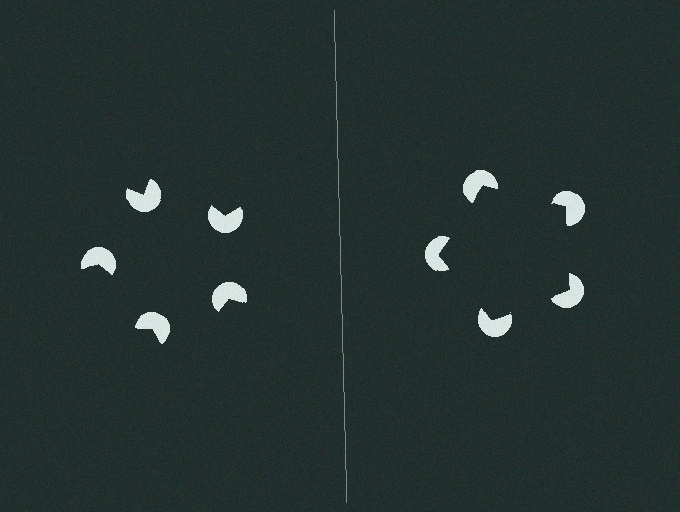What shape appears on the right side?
An illusory pentagon.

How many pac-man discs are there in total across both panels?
10 — 5 on each side.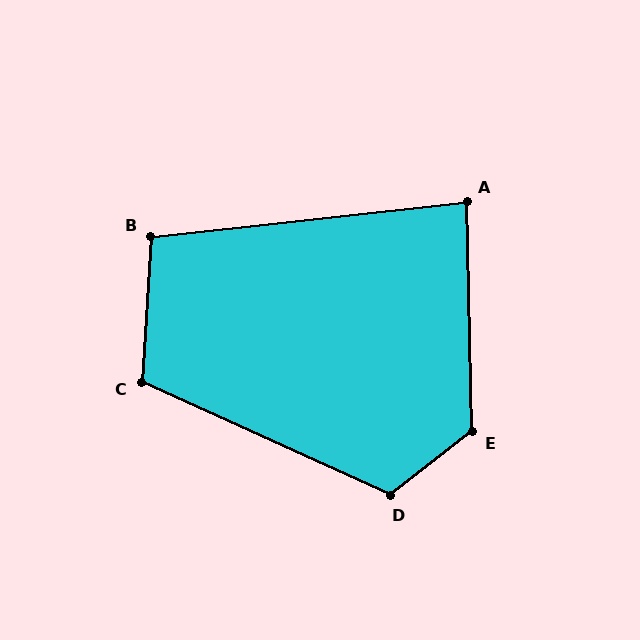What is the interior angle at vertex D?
Approximately 118 degrees (obtuse).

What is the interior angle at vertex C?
Approximately 111 degrees (obtuse).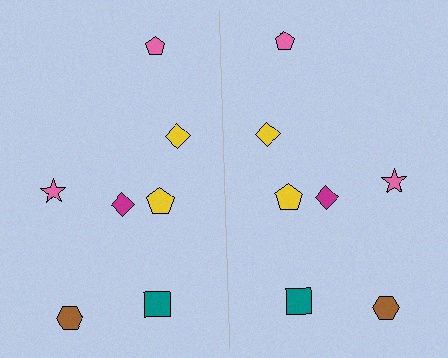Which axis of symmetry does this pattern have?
The pattern has a vertical axis of symmetry running through the center of the image.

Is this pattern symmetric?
Yes, this pattern has bilateral (reflection) symmetry.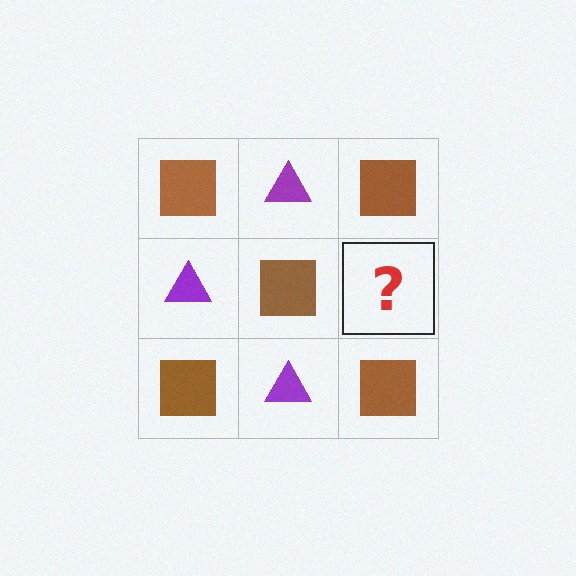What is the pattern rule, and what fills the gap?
The rule is that it alternates brown square and purple triangle in a checkerboard pattern. The gap should be filled with a purple triangle.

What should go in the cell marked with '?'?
The missing cell should contain a purple triangle.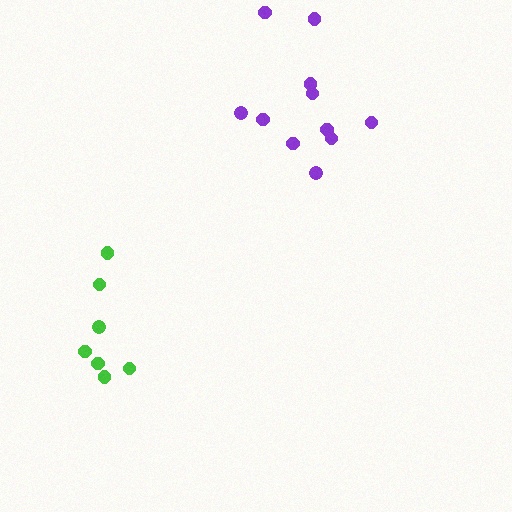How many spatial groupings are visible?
There are 2 spatial groupings.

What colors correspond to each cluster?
The clusters are colored: purple, green.